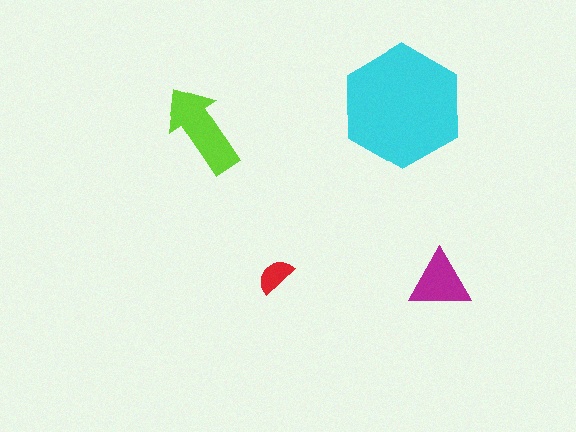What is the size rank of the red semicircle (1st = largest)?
4th.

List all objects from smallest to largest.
The red semicircle, the magenta triangle, the lime arrow, the cyan hexagon.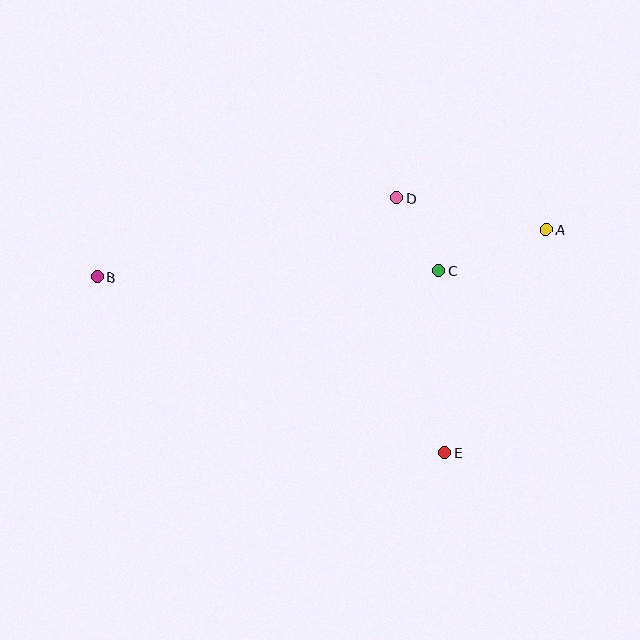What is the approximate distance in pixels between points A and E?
The distance between A and E is approximately 245 pixels.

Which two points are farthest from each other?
Points A and B are farthest from each other.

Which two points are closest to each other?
Points C and D are closest to each other.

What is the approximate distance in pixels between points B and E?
The distance between B and E is approximately 390 pixels.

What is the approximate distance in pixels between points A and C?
The distance between A and C is approximately 116 pixels.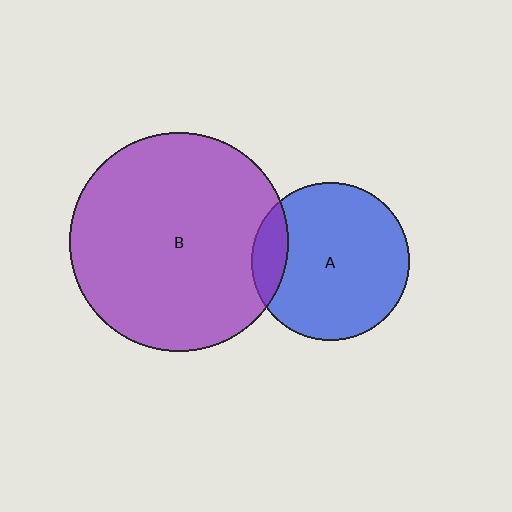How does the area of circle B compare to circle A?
Approximately 1.9 times.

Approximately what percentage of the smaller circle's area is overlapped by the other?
Approximately 15%.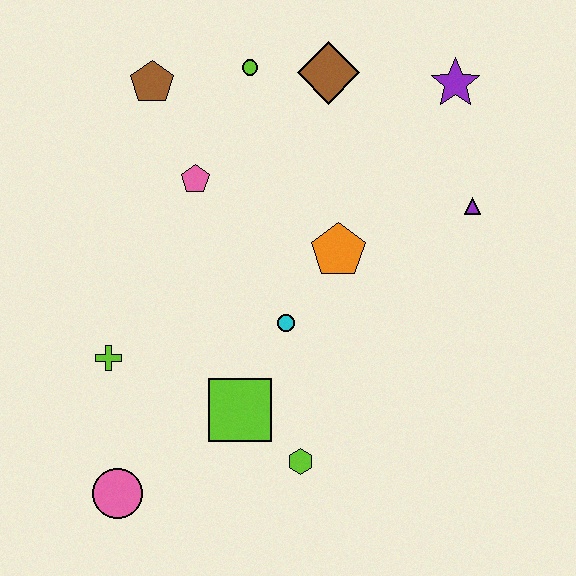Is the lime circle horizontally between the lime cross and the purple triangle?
Yes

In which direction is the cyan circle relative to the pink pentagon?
The cyan circle is below the pink pentagon.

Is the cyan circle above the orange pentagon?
No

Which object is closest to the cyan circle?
The orange pentagon is closest to the cyan circle.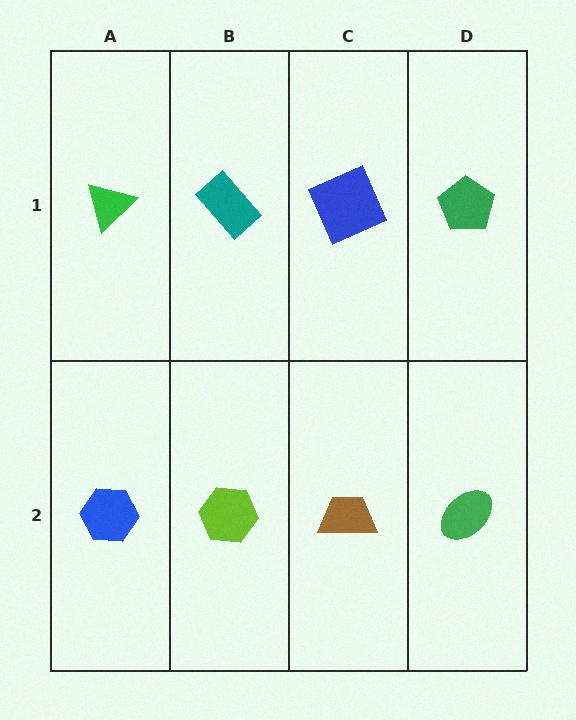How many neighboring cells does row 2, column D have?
2.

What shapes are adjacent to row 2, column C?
A blue square (row 1, column C), a lime hexagon (row 2, column B), a green ellipse (row 2, column D).